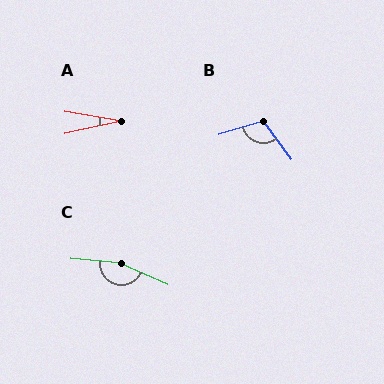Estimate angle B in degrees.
Approximately 109 degrees.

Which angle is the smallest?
A, at approximately 21 degrees.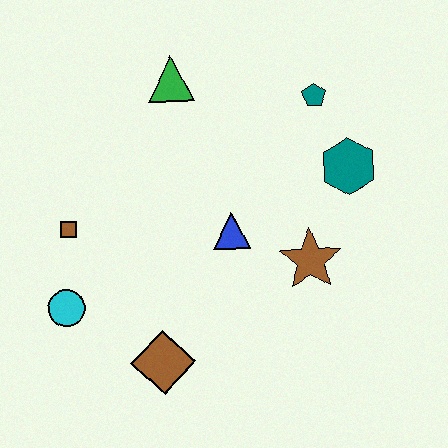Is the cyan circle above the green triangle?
No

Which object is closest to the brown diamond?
The cyan circle is closest to the brown diamond.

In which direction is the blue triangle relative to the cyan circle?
The blue triangle is to the right of the cyan circle.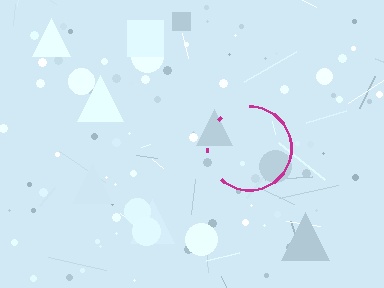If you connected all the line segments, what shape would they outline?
They would outline a circle.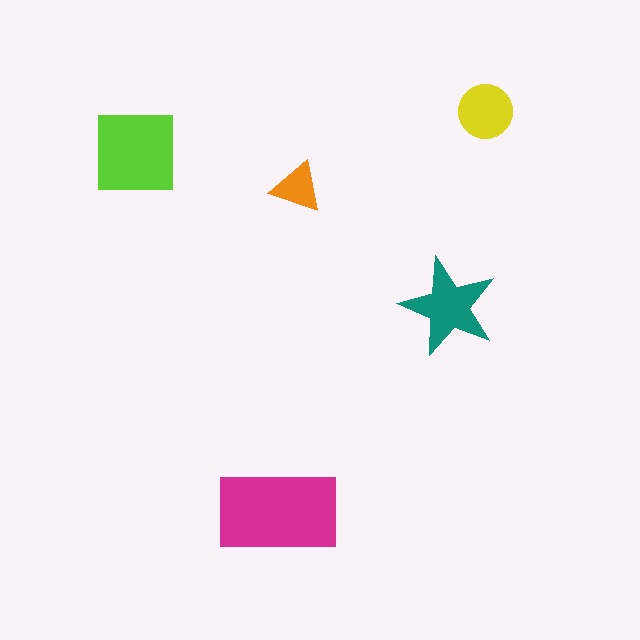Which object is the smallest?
The orange triangle.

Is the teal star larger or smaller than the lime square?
Smaller.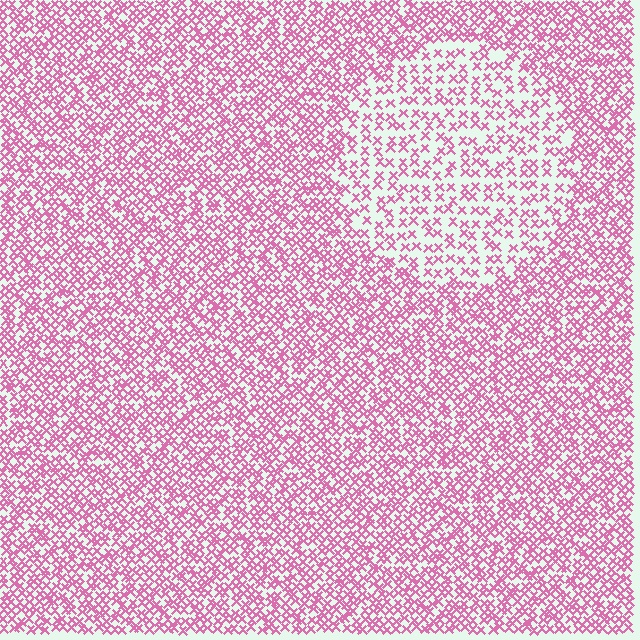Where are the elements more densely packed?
The elements are more densely packed outside the circle boundary.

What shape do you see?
I see a circle.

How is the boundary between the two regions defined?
The boundary is defined by a change in element density (approximately 2.0x ratio). All elements are the same color, size, and shape.